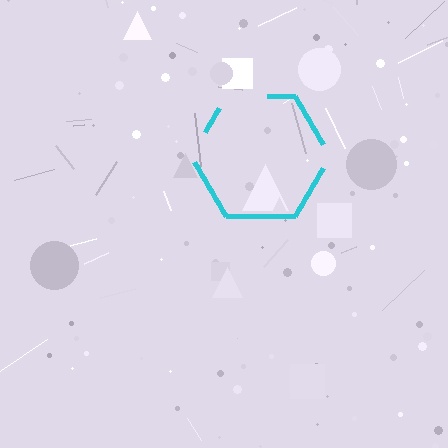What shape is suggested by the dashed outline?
The dashed outline suggests a hexagon.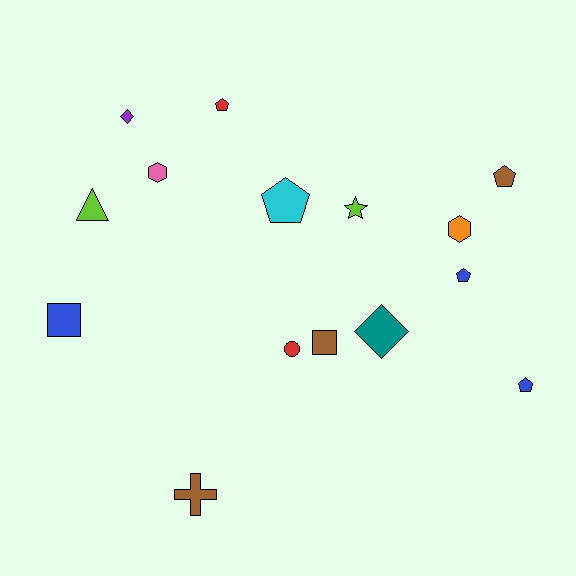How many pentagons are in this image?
There are 5 pentagons.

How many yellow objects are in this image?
There are no yellow objects.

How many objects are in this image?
There are 15 objects.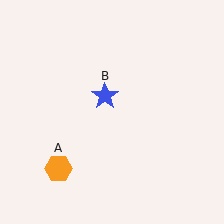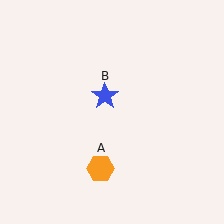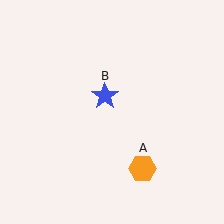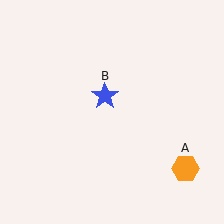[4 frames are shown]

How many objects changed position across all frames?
1 object changed position: orange hexagon (object A).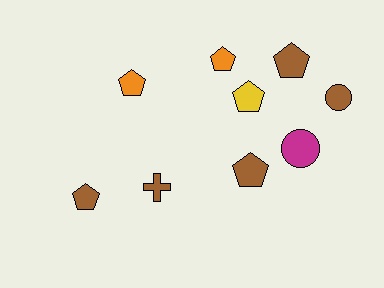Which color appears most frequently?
Brown, with 5 objects.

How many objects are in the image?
There are 9 objects.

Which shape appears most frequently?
Pentagon, with 6 objects.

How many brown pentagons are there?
There are 3 brown pentagons.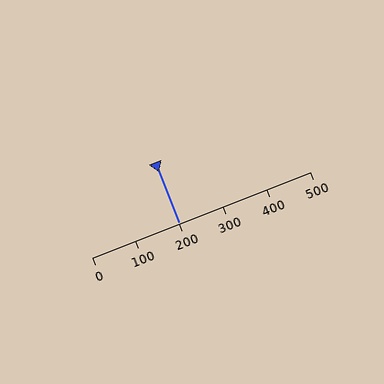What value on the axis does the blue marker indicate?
The marker indicates approximately 200.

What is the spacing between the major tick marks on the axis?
The major ticks are spaced 100 apart.